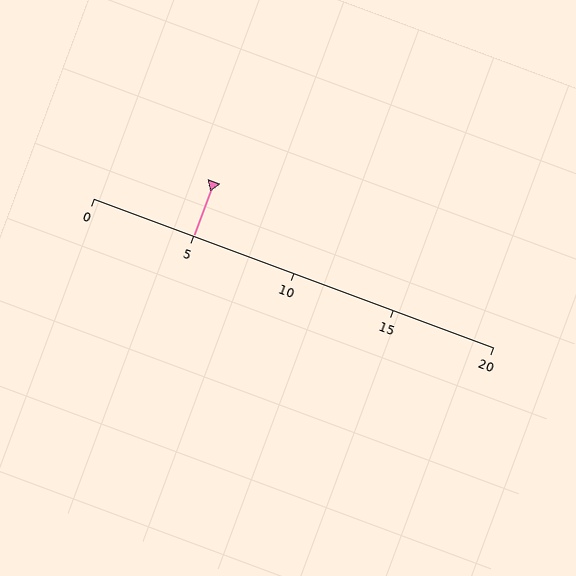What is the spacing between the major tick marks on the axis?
The major ticks are spaced 5 apart.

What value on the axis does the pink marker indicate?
The marker indicates approximately 5.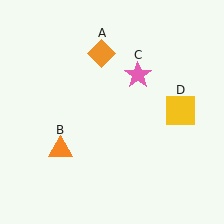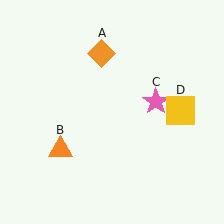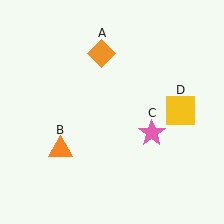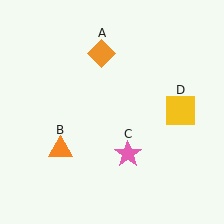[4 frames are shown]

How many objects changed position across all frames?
1 object changed position: pink star (object C).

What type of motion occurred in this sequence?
The pink star (object C) rotated clockwise around the center of the scene.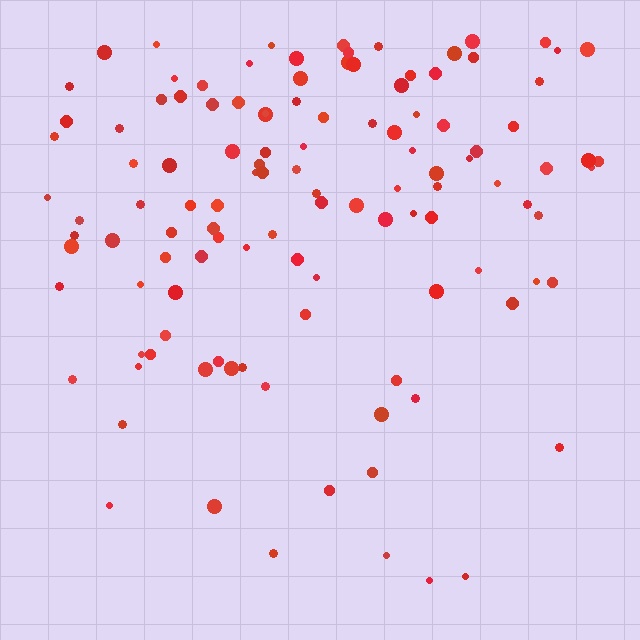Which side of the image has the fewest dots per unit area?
The bottom.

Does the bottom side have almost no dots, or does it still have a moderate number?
Still a moderate number, just noticeably fewer than the top.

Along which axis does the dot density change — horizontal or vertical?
Vertical.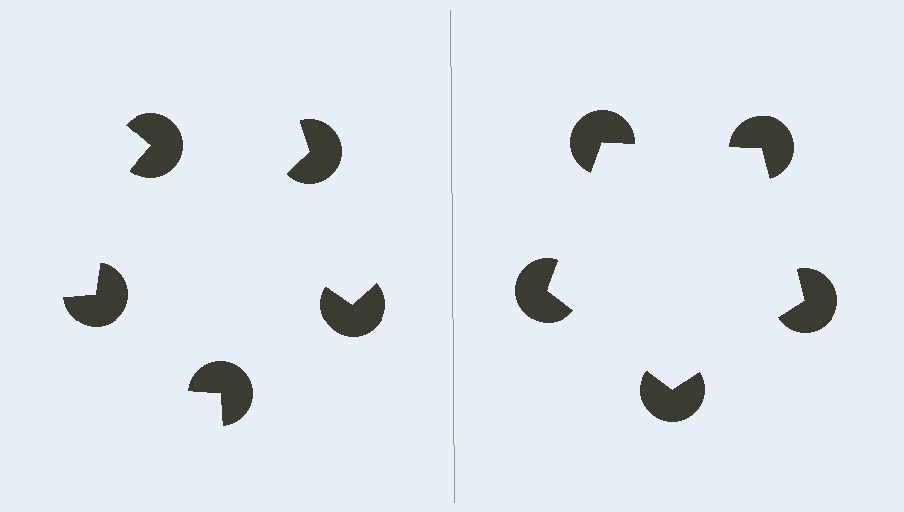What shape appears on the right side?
An illusory pentagon.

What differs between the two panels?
The pac-man discs are positioned identically on both sides; only the wedge orientations differ. On the right they align to a pentagon; on the left they are misaligned.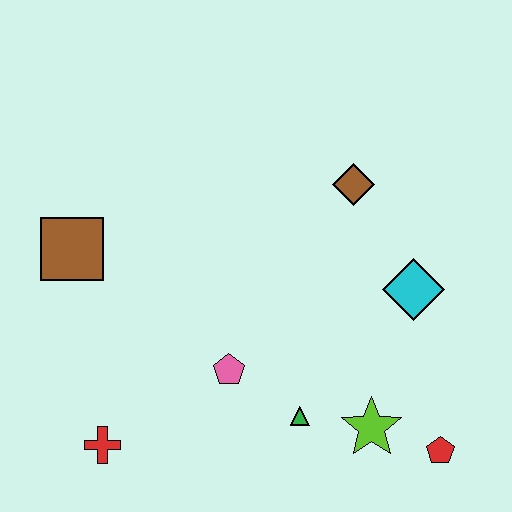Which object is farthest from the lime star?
The brown square is farthest from the lime star.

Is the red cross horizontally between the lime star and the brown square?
Yes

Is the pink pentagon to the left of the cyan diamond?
Yes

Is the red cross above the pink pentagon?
No